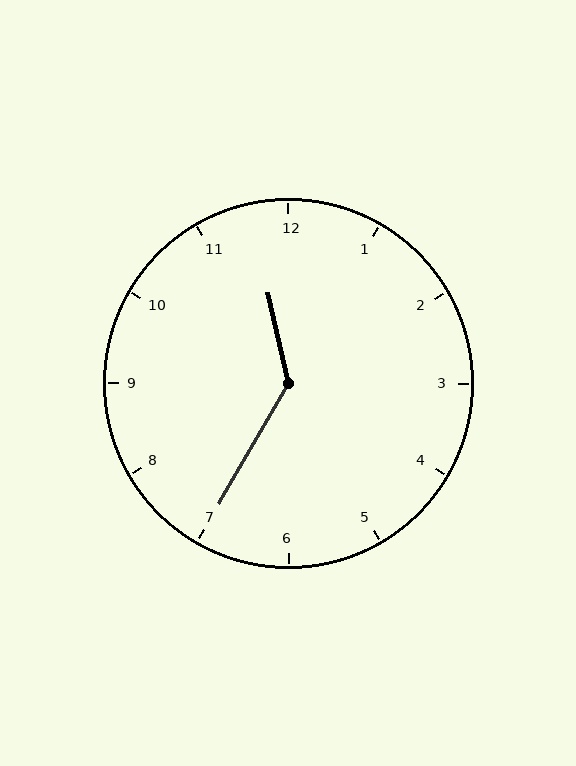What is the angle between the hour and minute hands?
Approximately 138 degrees.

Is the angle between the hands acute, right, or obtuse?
It is obtuse.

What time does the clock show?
11:35.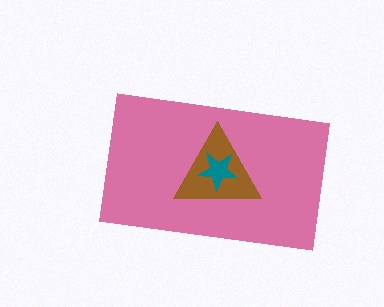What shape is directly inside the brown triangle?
The teal star.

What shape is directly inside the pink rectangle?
The brown triangle.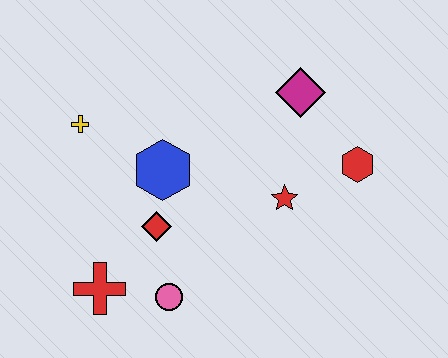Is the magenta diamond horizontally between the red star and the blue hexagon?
No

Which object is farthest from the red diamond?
The red hexagon is farthest from the red diamond.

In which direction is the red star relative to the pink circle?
The red star is to the right of the pink circle.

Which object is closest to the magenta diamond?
The red hexagon is closest to the magenta diamond.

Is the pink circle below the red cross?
Yes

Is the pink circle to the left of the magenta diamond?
Yes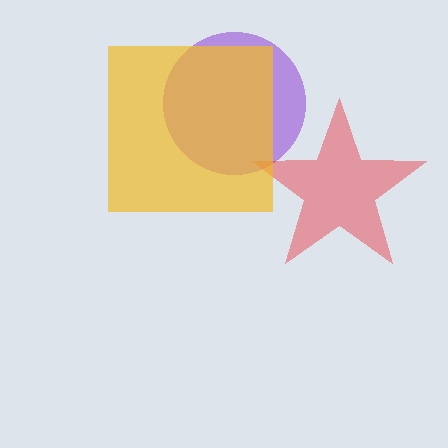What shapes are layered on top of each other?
The layered shapes are: a purple circle, a red star, a yellow square.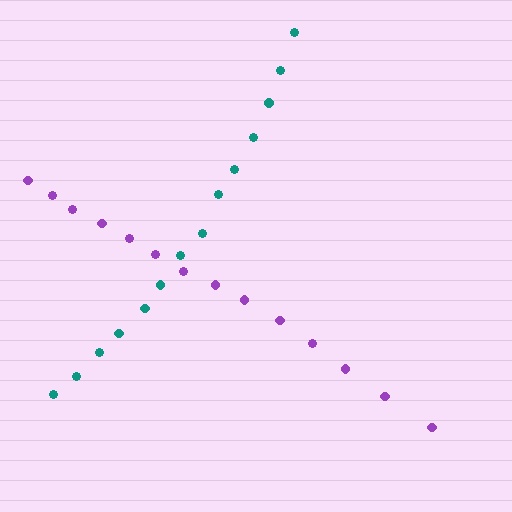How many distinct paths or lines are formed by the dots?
There are 2 distinct paths.